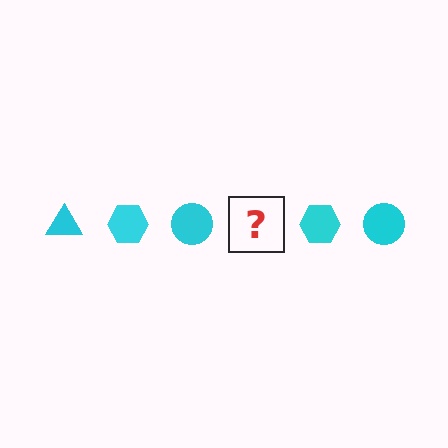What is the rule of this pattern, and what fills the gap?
The rule is that the pattern cycles through triangle, hexagon, circle shapes in cyan. The gap should be filled with a cyan triangle.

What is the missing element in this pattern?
The missing element is a cyan triangle.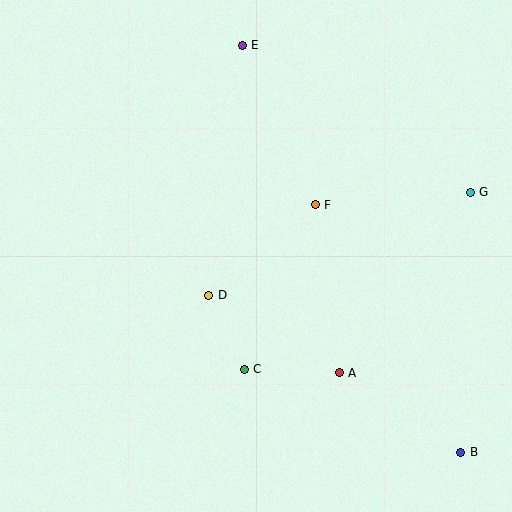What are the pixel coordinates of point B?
Point B is at (460, 452).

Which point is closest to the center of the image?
Point D at (209, 295) is closest to the center.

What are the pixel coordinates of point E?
Point E is at (242, 45).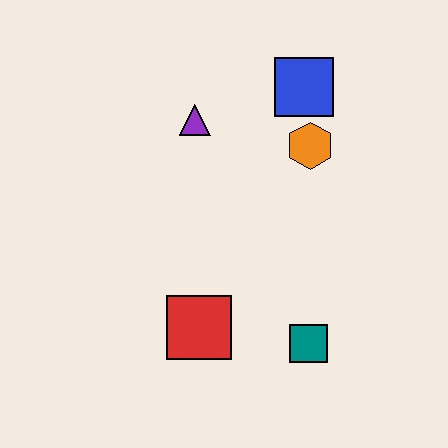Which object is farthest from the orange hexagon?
The red square is farthest from the orange hexagon.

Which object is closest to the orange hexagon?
The blue square is closest to the orange hexagon.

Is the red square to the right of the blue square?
No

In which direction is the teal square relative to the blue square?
The teal square is below the blue square.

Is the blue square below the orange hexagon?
No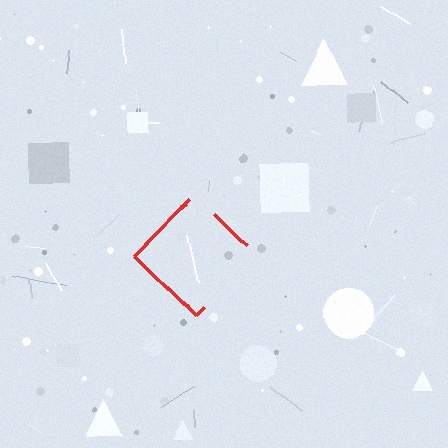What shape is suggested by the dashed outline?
The dashed outline suggests a diamond.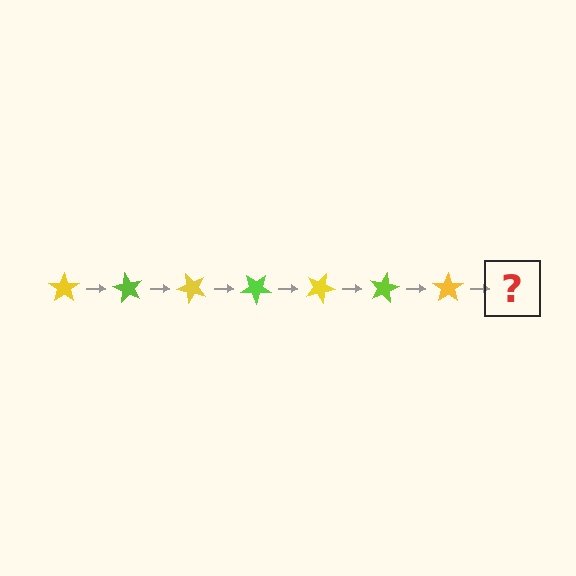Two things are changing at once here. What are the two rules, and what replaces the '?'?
The two rules are that it rotates 60 degrees each step and the color cycles through yellow and lime. The '?' should be a lime star, rotated 420 degrees from the start.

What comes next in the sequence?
The next element should be a lime star, rotated 420 degrees from the start.